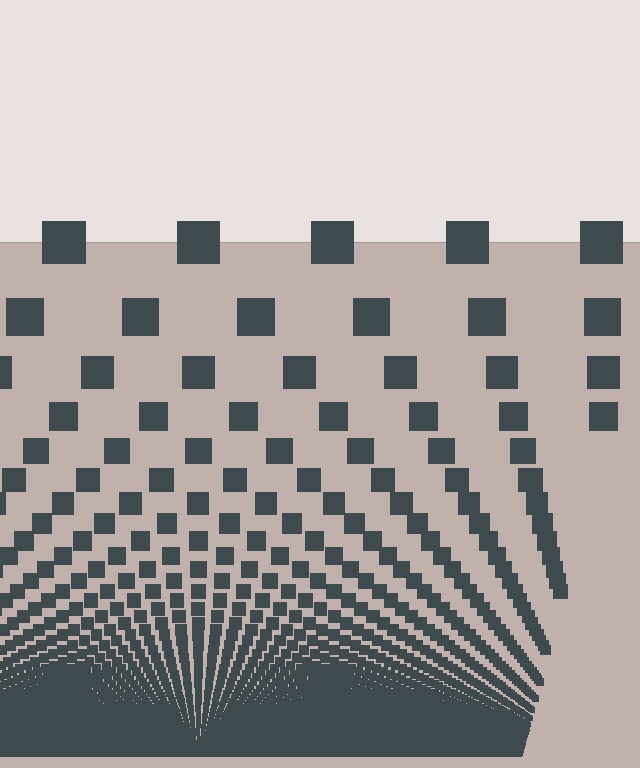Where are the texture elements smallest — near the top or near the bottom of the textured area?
Near the bottom.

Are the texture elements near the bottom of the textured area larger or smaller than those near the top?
Smaller. The gradient is inverted — elements near the bottom are smaller and denser.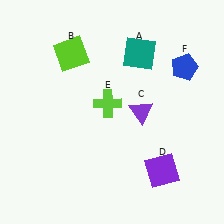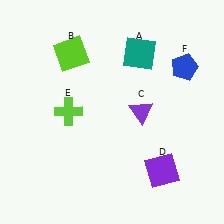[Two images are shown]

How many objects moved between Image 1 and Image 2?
1 object moved between the two images.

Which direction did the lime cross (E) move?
The lime cross (E) moved left.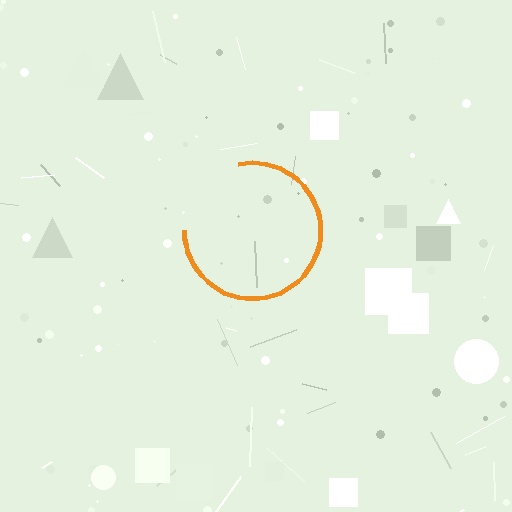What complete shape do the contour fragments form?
The contour fragments form a circle.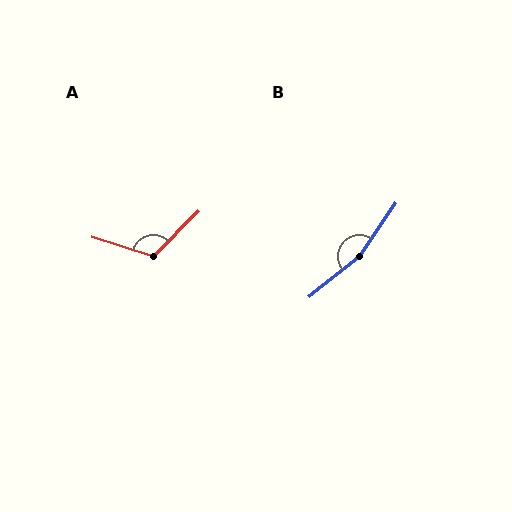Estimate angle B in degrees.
Approximately 163 degrees.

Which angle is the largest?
B, at approximately 163 degrees.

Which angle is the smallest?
A, at approximately 118 degrees.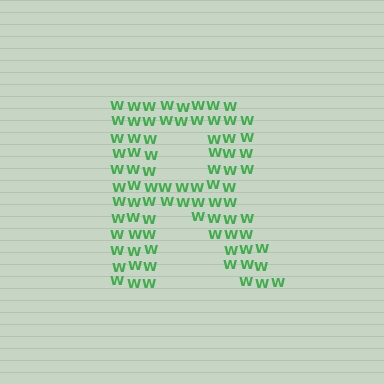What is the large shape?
The large shape is the letter R.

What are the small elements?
The small elements are letter W's.